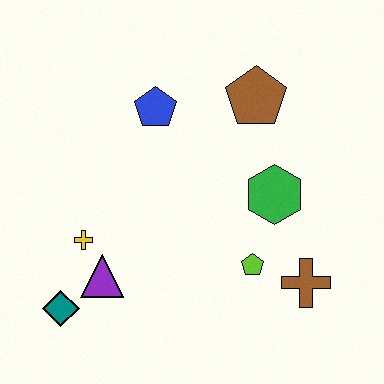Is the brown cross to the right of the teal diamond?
Yes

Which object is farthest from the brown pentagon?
The teal diamond is farthest from the brown pentagon.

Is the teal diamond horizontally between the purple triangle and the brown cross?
No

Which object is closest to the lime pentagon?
The brown cross is closest to the lime pentagon.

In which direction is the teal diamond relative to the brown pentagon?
The teal diamond is below the brown pentagon.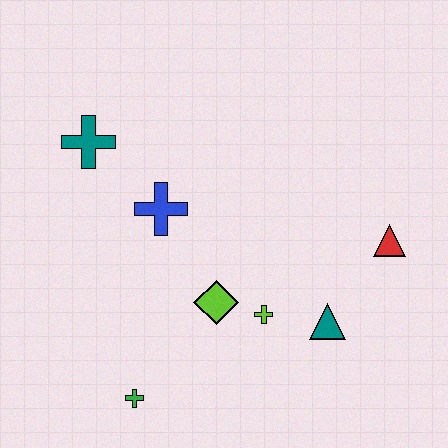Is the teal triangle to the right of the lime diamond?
Yes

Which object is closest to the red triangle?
The teal triangle is closest to the red triangle.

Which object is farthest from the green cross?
The red triangle is farthest from the green cross.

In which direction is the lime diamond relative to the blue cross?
The lime diamond is below the blue cross.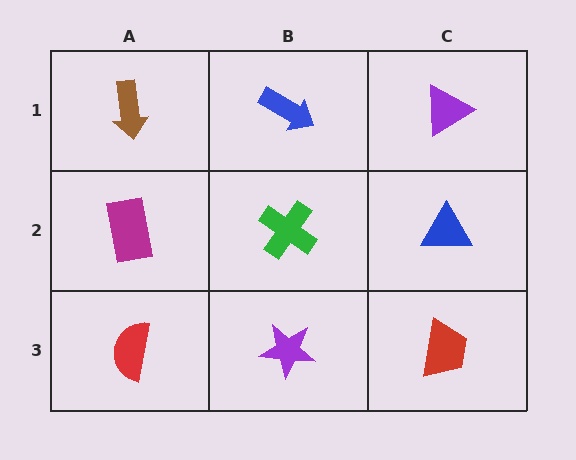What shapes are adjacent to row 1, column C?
A blue triangle (row 2, column C), a blue arrow (row 1, column B).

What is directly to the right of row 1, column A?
A blue arrow.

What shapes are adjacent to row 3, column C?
A blue triangle (row 2, column C), a purple star (row 3, column B).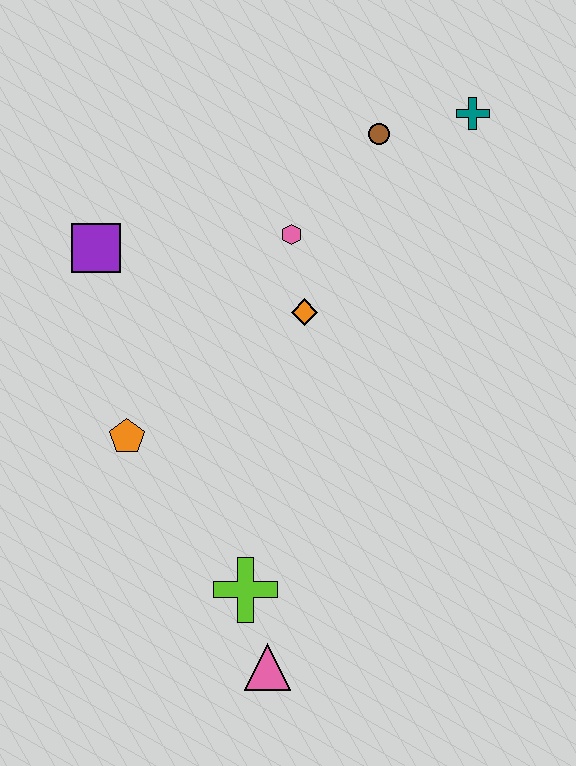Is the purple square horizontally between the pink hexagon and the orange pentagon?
No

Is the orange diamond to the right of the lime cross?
Yes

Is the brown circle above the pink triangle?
Yes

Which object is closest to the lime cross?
The pink triangle is closest to the lime cross.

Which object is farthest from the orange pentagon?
The teal cross is farthest from the orange pentagon.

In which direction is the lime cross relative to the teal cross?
The lime cross is below the teal cross.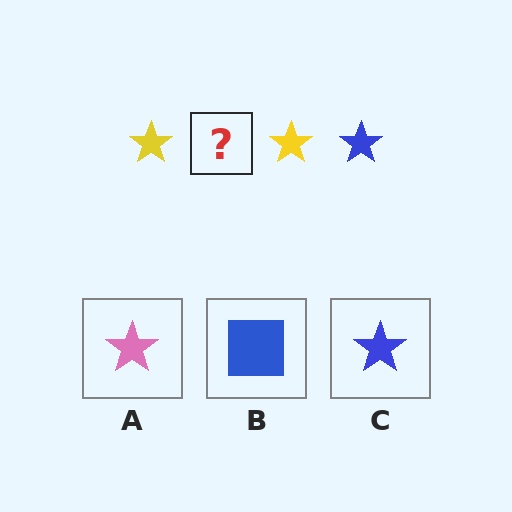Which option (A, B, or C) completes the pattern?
C.